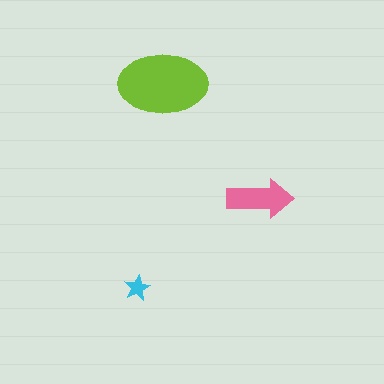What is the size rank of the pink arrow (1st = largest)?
2nd.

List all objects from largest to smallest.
The lime ellipse, the pink arrow, the cyan star.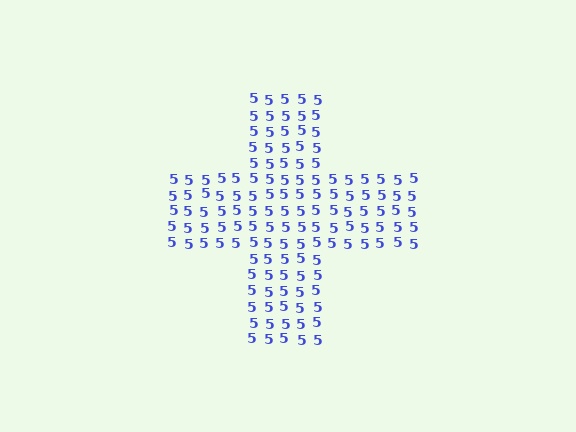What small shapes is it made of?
It is made of small digit 5's.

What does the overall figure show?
The overall figure shows a cross.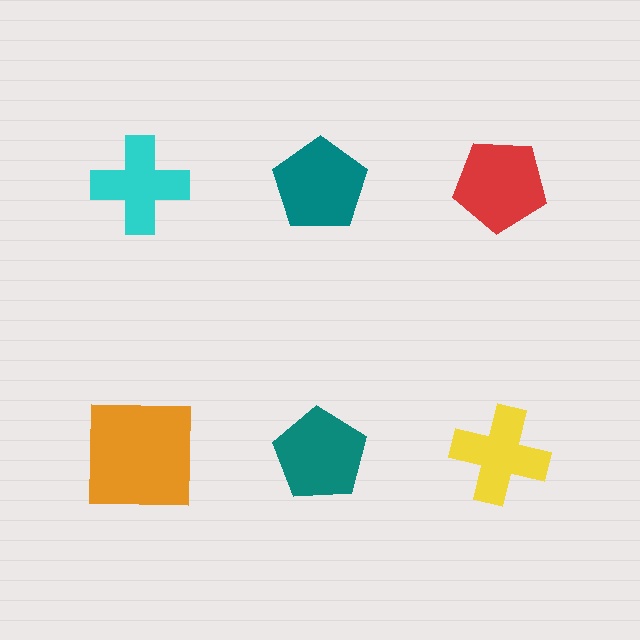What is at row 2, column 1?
An orange square.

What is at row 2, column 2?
A teal pentagon.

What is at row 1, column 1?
A cyan cross.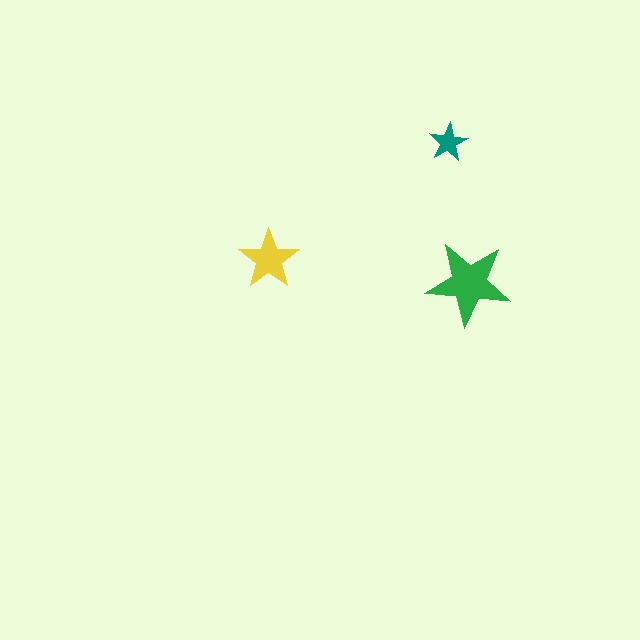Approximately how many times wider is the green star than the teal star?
About 2 times wider.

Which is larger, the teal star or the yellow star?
The yellow one.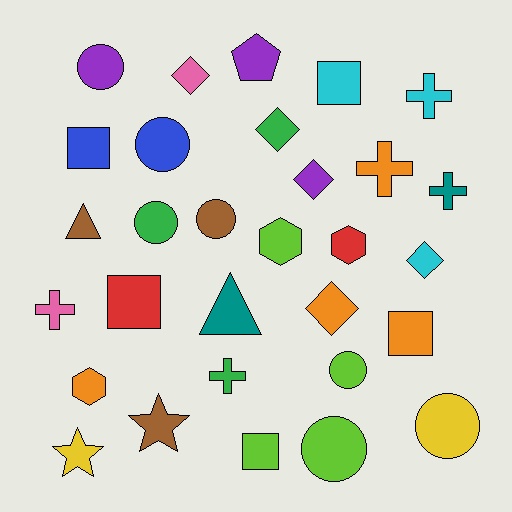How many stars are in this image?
There are 2 stars.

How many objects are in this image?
There are 30 objects.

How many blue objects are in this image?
There are 2 blue objects.